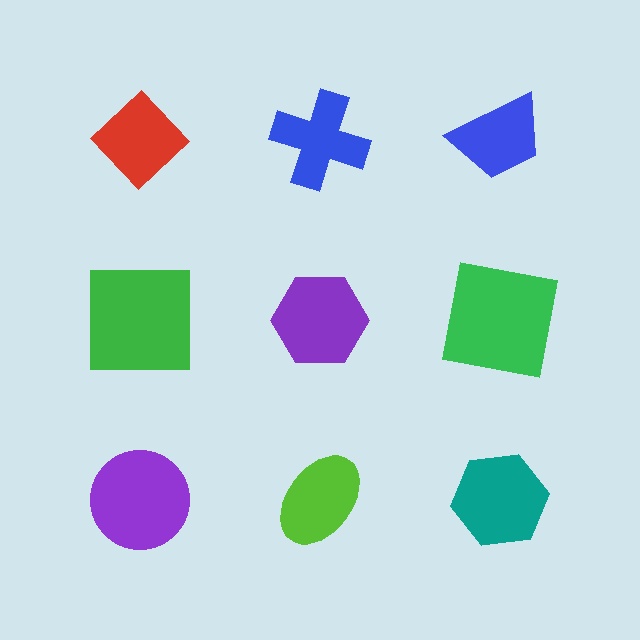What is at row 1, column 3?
A blue trapezoid.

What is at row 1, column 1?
A red diamond.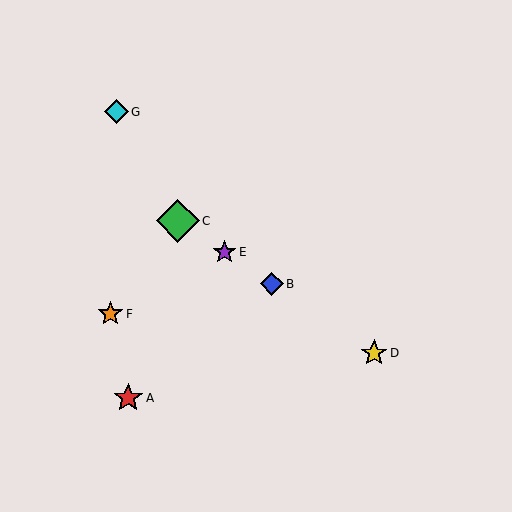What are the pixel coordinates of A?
Object A is at (128, 398).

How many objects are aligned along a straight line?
4 objects (B, C, D, E) are aligned along a straight line.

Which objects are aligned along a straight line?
Objects B, C, D, E are aligned along a straight line.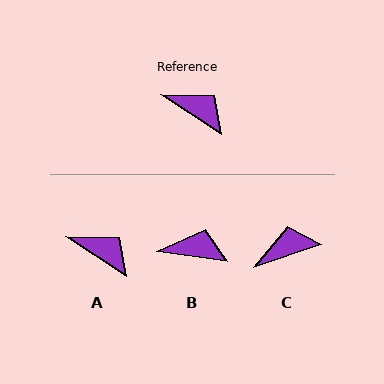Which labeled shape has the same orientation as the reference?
A.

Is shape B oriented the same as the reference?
No, it is off by about 25 degrees.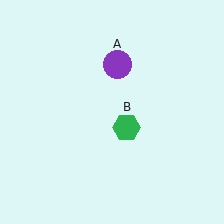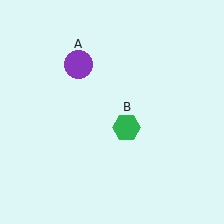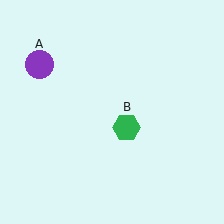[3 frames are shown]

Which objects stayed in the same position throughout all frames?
Green hexagon (object B) remained stationary.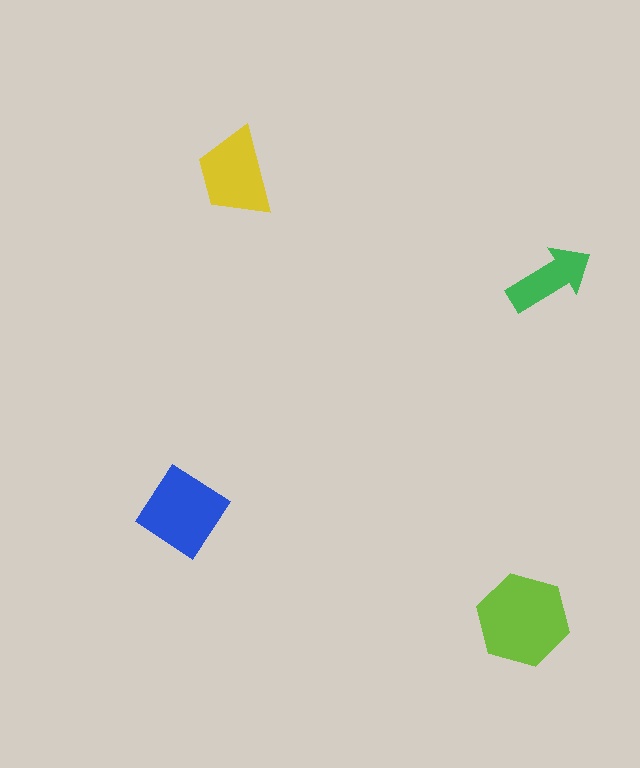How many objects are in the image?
There are 4 objects in the image.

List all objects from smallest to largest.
The green arrow, the yellow trapezoid, the blue diamond, the lime hexagon.